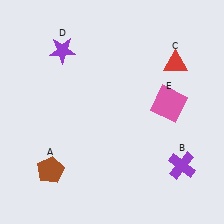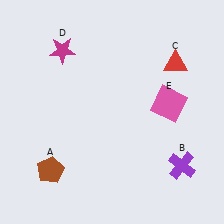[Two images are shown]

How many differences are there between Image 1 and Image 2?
There is 1 difference between the two images.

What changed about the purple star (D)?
In Image 1, D is purple. In Image 2, it changed to magenta.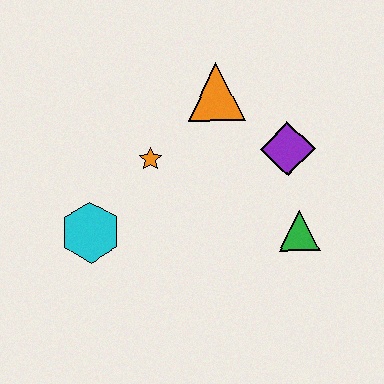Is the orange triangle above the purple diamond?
Yes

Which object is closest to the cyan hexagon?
The orange star is closest to the cyan hexagon.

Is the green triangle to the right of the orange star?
Yes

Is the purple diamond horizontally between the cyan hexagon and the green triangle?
Yes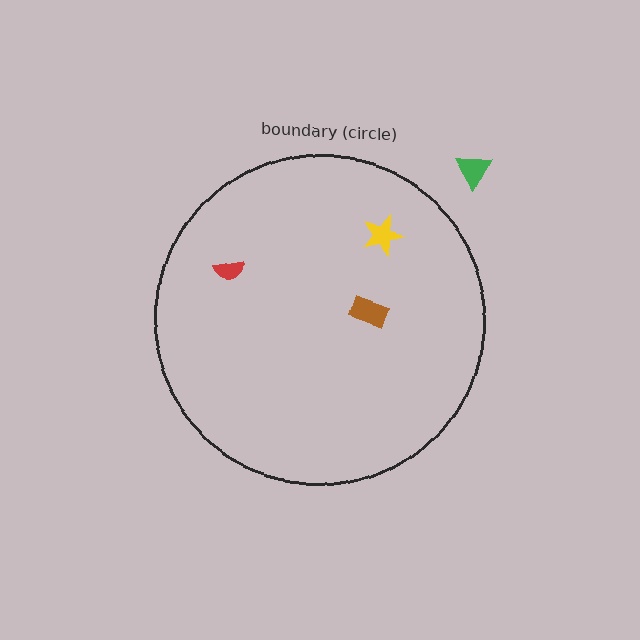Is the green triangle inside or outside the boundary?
Outside.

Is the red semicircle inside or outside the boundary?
Inside.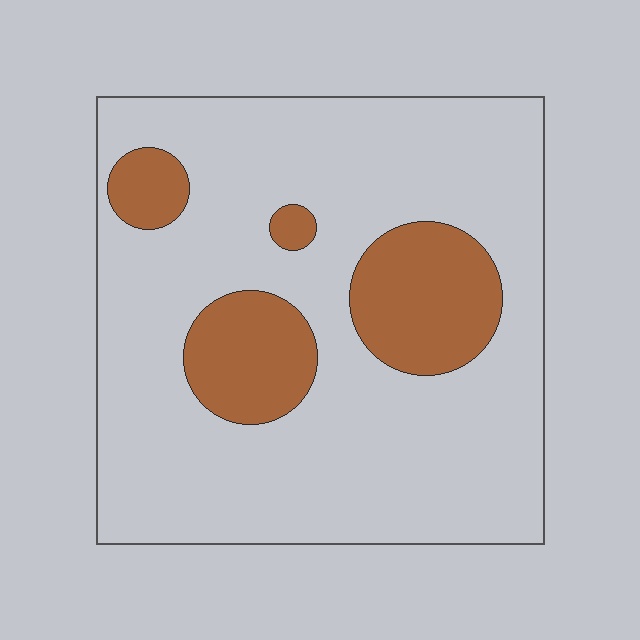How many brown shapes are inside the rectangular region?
4.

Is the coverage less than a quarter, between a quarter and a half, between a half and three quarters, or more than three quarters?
Less than a quarter.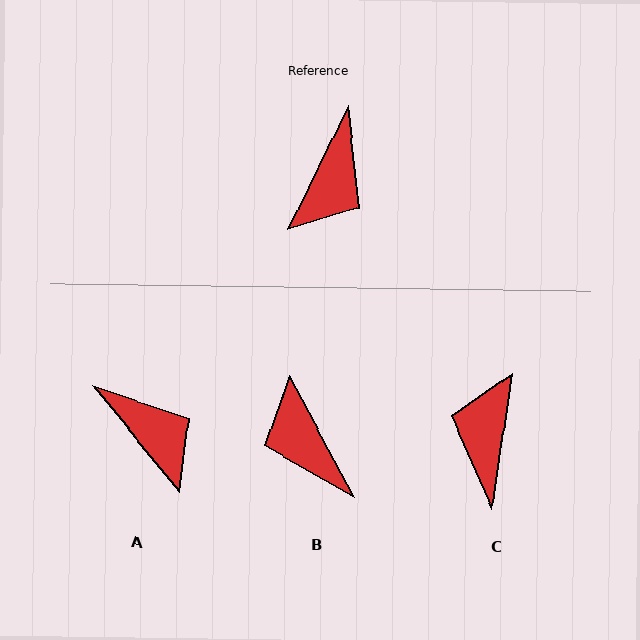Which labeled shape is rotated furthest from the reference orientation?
C, about 163 degrees away.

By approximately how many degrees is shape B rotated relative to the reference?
Approximately 126 degrees clockwise.